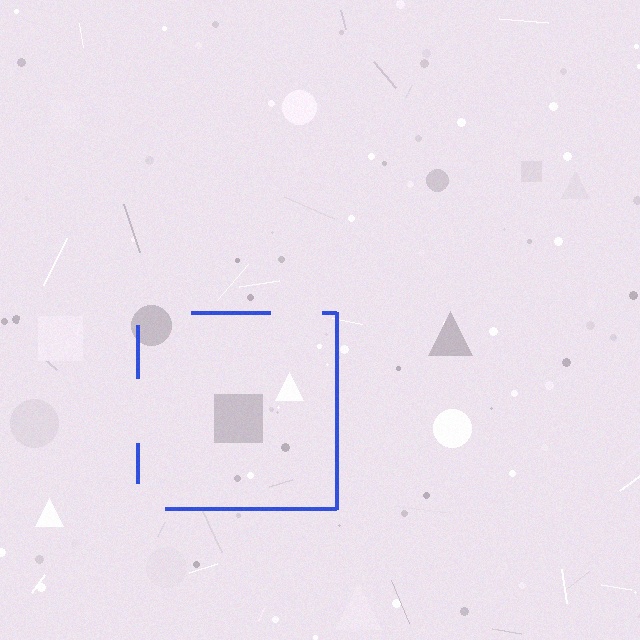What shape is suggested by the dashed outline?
The dashed outline suggests a square.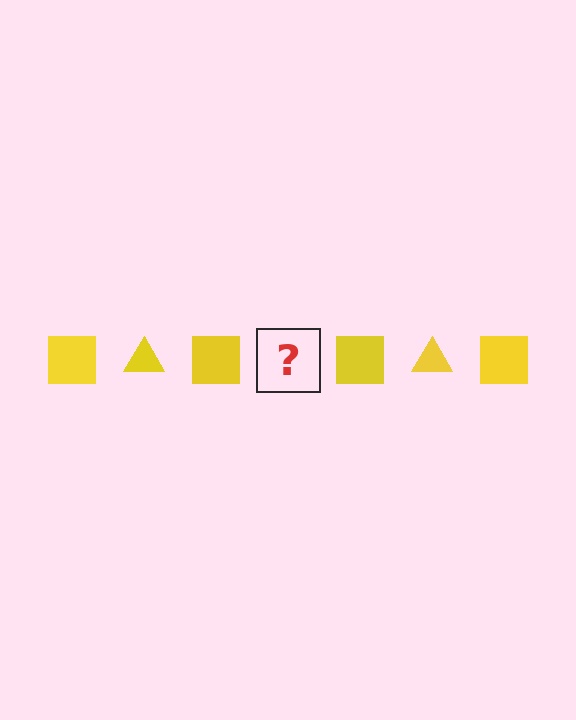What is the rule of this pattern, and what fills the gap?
The rule is that the pattern cycles through square, triangle shapes in yellow. The gap should be filled with a yellow triangle.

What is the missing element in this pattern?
The missing element is a yellow triangle.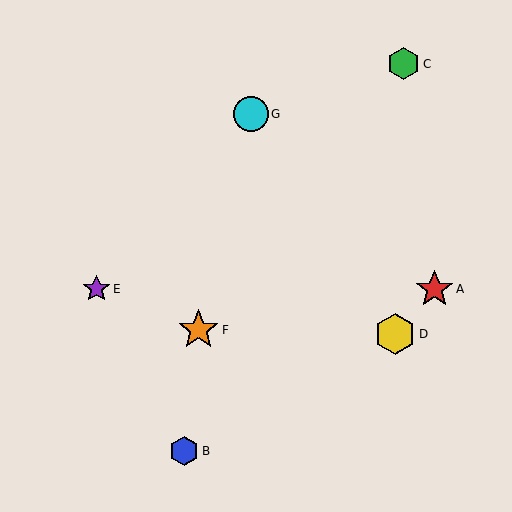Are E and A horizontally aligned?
Yes, both are at y≈289.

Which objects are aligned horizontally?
Objects A, E are aligned horizontally.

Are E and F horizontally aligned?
No, E is at y≈289 and F is at y≈330.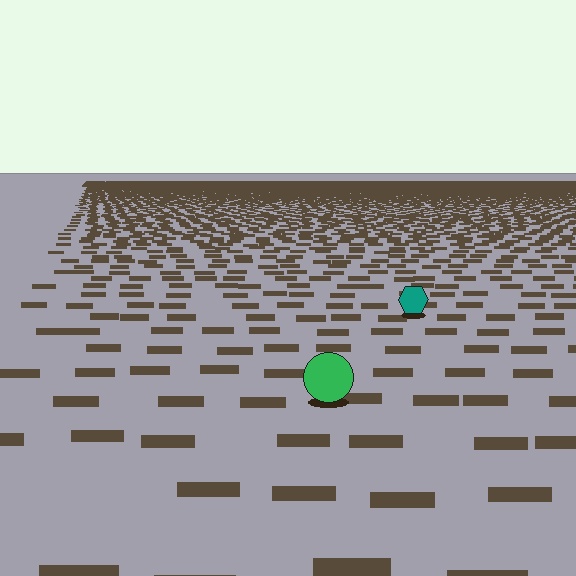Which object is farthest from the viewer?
The teal hexagon is farthest from the viewer. It appears smaller and the ground texture around it is denser.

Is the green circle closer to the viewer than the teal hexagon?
Yes. The green circle is closer — you can tell from the texture gradient: the ground texture is coarser near it.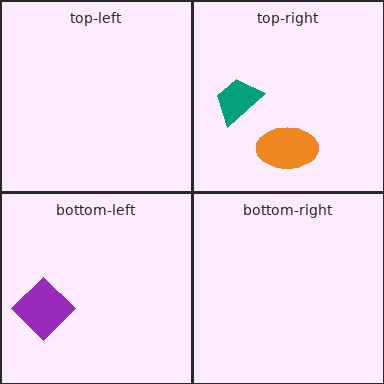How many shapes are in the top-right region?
2.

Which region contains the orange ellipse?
The top-right region.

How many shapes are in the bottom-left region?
1.